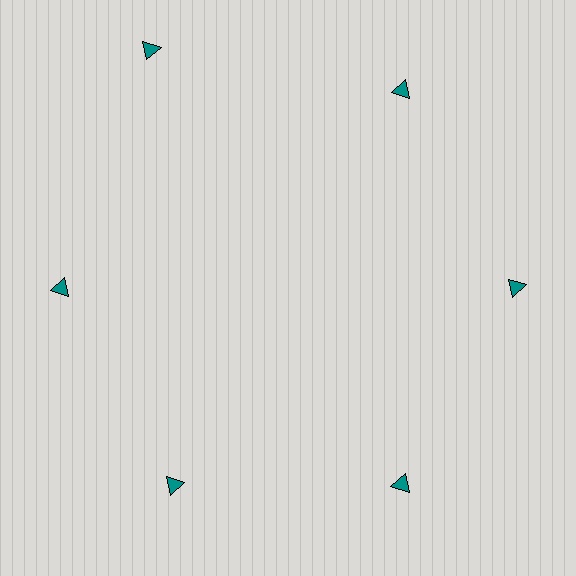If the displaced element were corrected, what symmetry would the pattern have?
It would have 6-fold rotational symmetry — the pattern would map onto itself every 60 degrees.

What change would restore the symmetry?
The symmetry would be restored by moving it inward, back onto the ring so that all 6 triangles sit at equal angles and equal distance from the center.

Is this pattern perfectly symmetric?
No. The 6 teal triangles are arranged in a ring, but one element near the 11 o'clock position is pushed outward from the center, breaking the 6-fold rotational symmetry.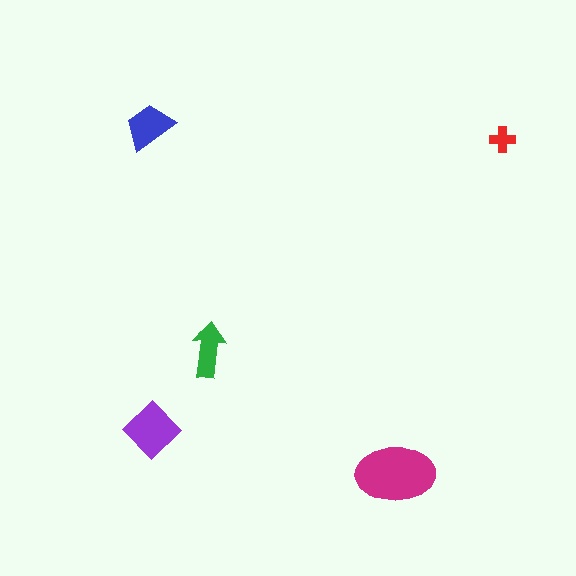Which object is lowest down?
The magenta ellipse is bottommost.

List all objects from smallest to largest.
The red cross, the green arrow, the blue trapezoid, the purple diamond, the magenta ellipse.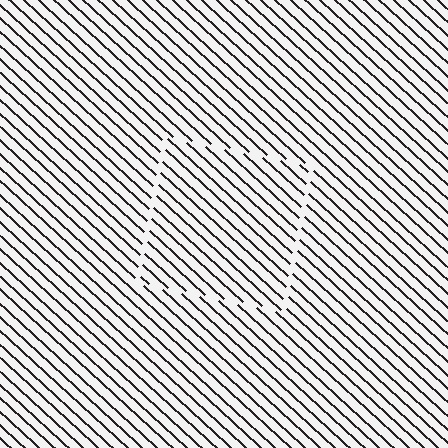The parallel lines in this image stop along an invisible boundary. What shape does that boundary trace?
An illusory square. The interior of the shape contains the same grating, shifted by half a period — the contour is defined by the phase discontinuity where line-ends from the inner and outer gratings abut.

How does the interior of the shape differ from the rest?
The interior of the shape contains the same grating, shifted by half a period — the contour is defined by the phase discontinuity where line-ends from the inner and outer gratings abut.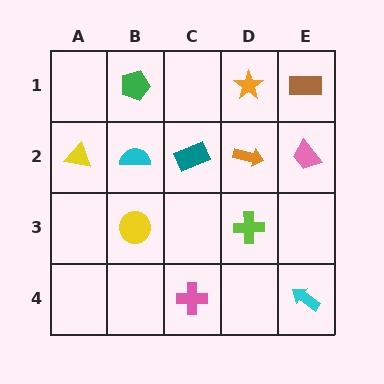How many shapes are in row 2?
5 shapes.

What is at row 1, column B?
A green pentagon.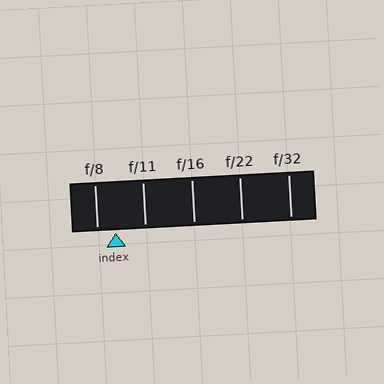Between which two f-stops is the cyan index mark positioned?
The index mark is between f/8 and f/11.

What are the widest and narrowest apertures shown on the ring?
The widest aperture shown is f/8 and the narrowest is f/32.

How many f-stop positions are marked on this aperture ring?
There are 5 f-stop positions marked.